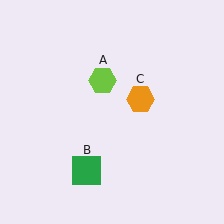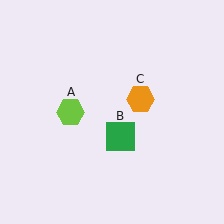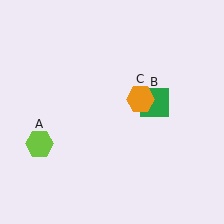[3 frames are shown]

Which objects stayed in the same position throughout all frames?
Orange hexagon (object C) remained stationary.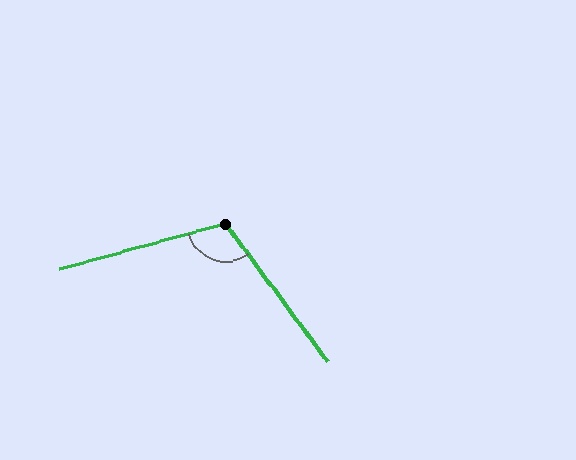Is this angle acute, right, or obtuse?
It is obtuse.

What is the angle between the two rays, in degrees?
Approximately 111 degrees.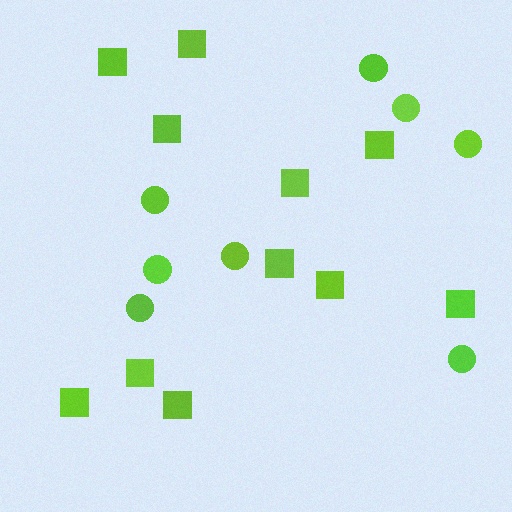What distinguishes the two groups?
There are 2 groups: one group of circles (8) and one group of squares (11).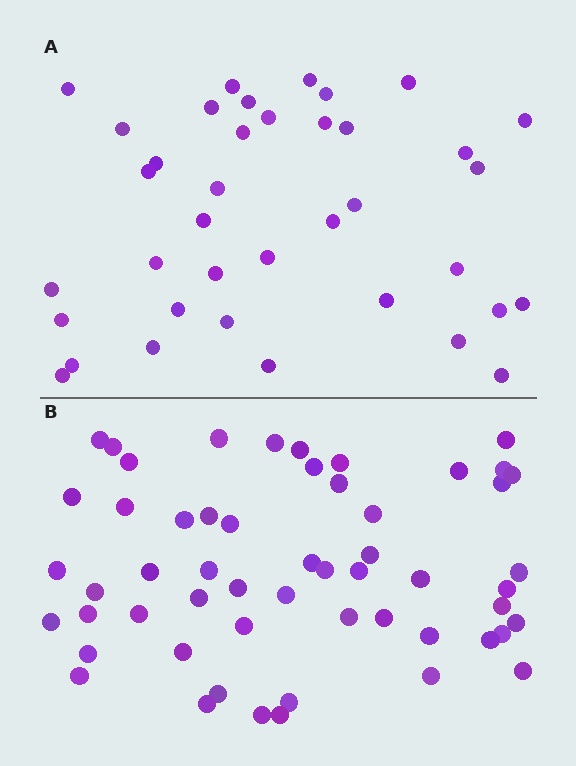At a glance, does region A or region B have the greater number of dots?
Region B (the bottom region) has more dots.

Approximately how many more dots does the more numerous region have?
Region B has approximately 15 more dots than region A.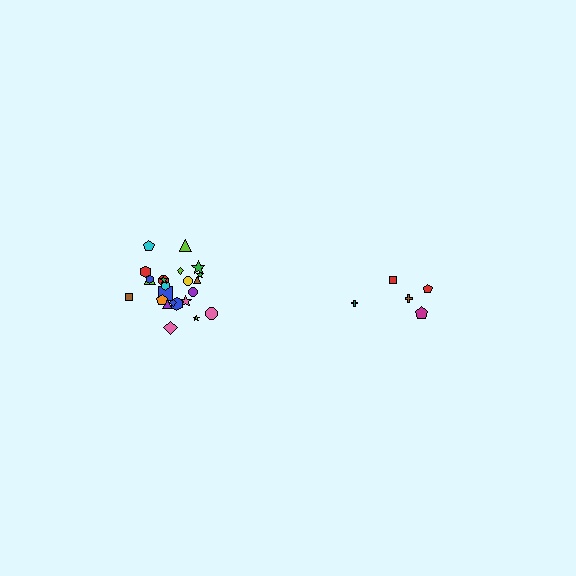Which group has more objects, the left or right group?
The left group.